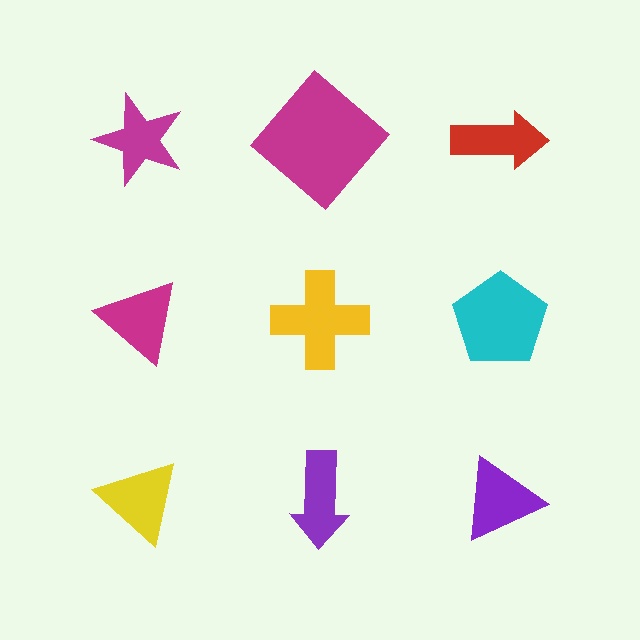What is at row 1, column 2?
A magenta diamond.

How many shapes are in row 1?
3 shapes.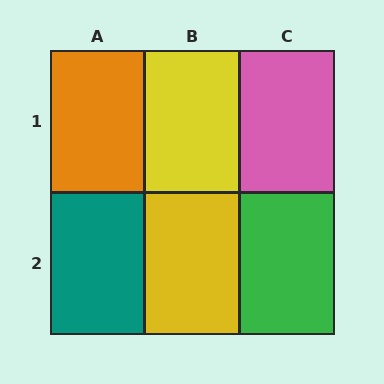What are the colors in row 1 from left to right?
Orange, yellow, pink.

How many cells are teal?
1 cell is teal.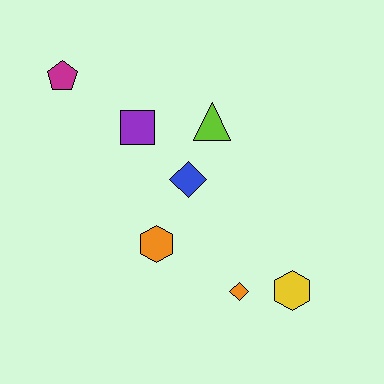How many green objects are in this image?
There are no green objects.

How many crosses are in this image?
There are no crosses.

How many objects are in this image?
There are 7 objects.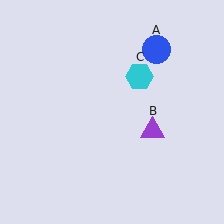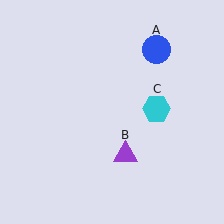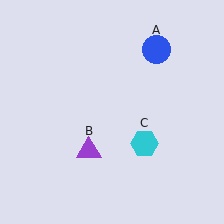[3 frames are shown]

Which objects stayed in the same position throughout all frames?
Blue circle (object A) remained stationary.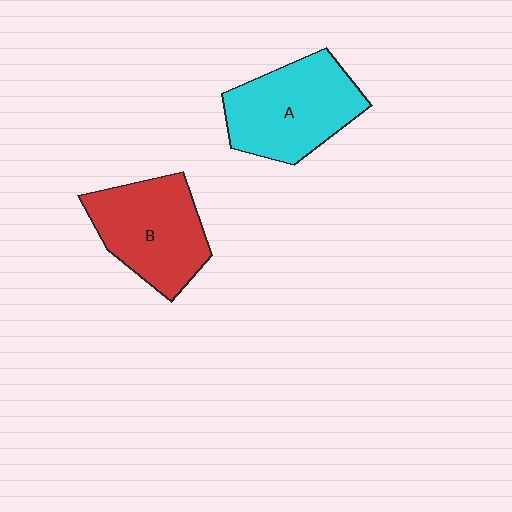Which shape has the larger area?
Shape A (cyan).